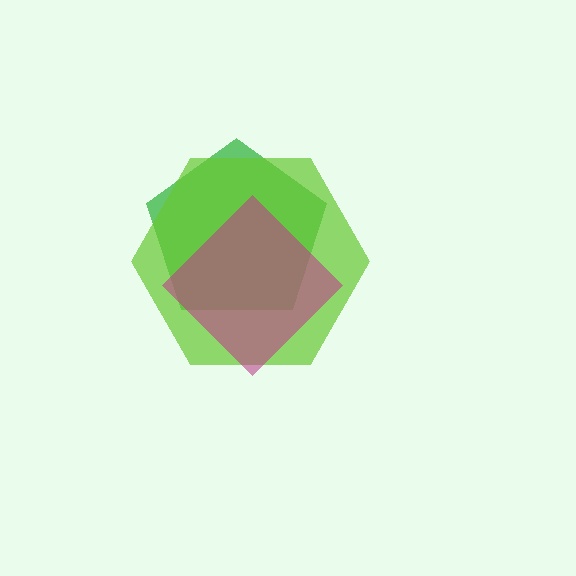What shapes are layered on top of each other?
The layered shapes are: a green pentagon, a lime hexagon, a magenta diamond.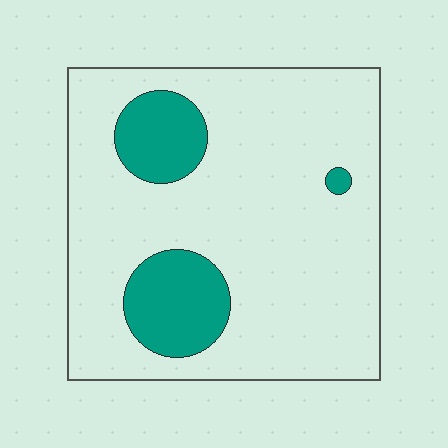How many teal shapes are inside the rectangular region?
3.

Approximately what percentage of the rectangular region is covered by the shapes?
Approximately 15%.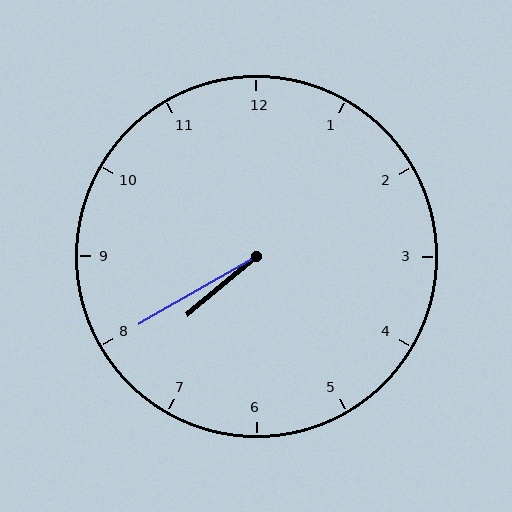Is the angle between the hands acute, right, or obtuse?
It is acute.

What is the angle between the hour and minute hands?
Approximately 10 degrees.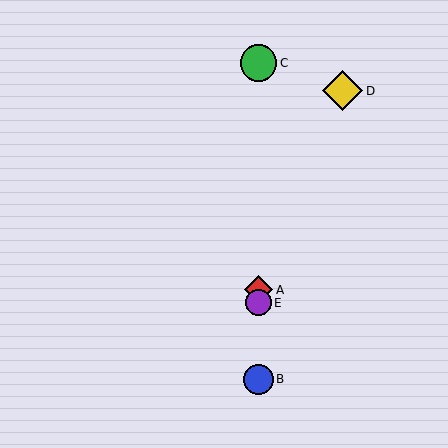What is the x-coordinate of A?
Object A is at x≈258.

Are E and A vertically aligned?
Yes, both are at x≈258.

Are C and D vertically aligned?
No, C is at x≈258 and D is at x≈343.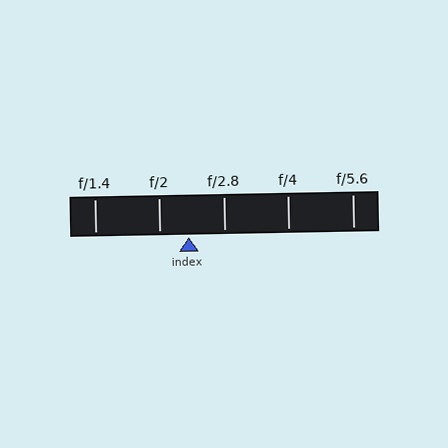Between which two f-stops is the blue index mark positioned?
The index mark is between f/2 and f/2.8.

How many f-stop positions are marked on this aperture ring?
There are 5 f-stop positions marked.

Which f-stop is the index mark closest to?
The index mark is closest to f/2.